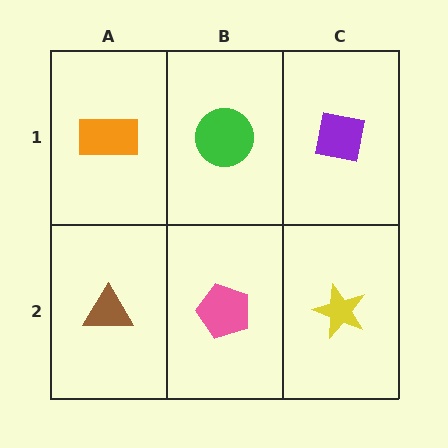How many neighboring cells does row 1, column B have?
3.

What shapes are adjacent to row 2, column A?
An orange rectangle (row 1, column A), a pink pentagon (row 2, column B).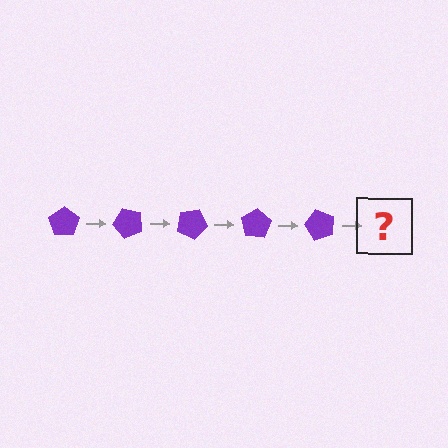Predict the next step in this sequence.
The next step is a purple pentagon rotated 250 degrees.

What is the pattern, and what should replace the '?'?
The pattern is that the pentagon rotates 50 degrees each step. The '?' should be a purple pentagon rotated 250 degrees.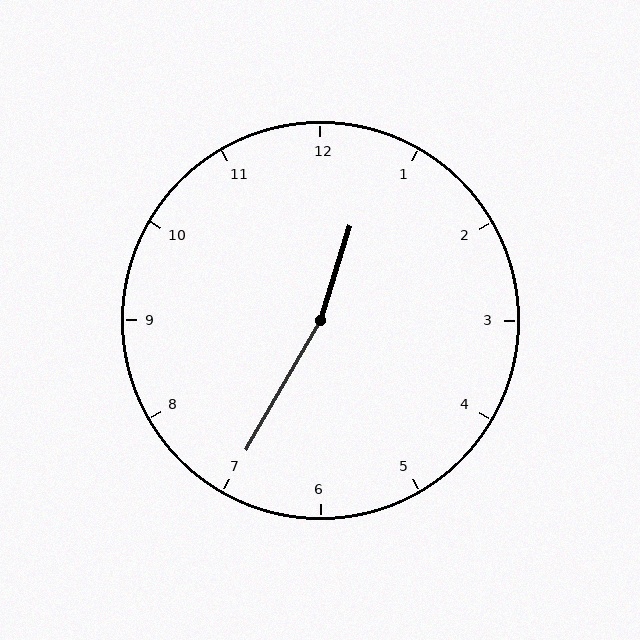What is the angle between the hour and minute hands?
Approximately 168 degrees.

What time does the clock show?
12:35.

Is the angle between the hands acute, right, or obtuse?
It is obtuse.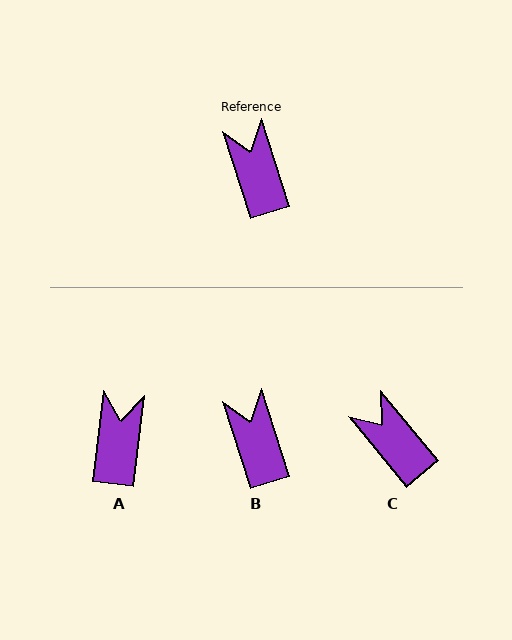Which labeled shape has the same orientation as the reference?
B.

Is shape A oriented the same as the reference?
No, it is off by about 24 degrees.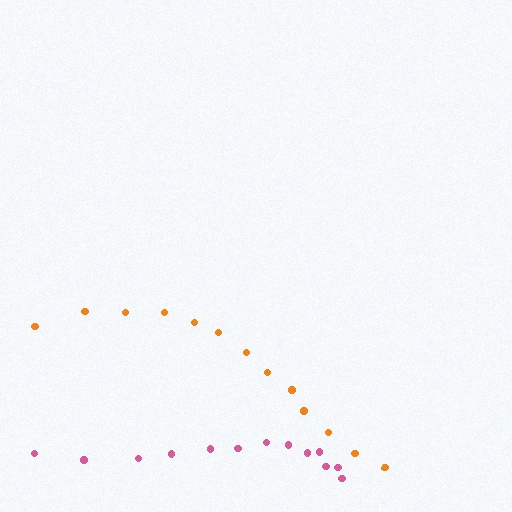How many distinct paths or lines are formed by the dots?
There are 2 distinct paths.